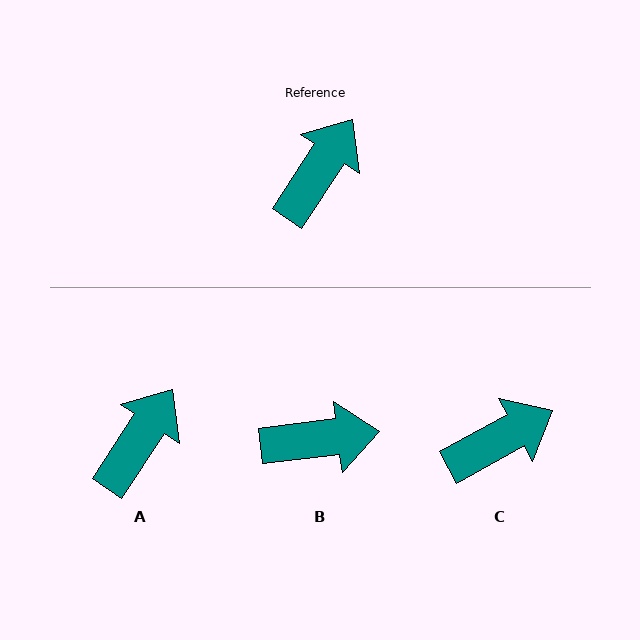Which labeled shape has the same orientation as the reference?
A.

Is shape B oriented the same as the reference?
No, it is off by about 50 degrees.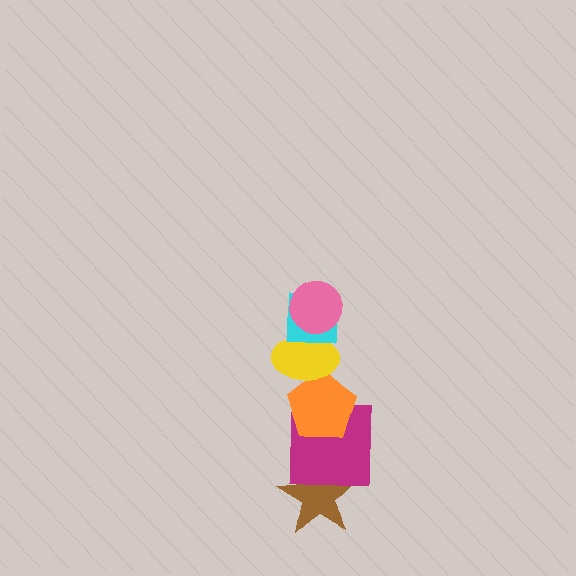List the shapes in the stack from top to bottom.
From top to bottom: the pink circle, the cyan square, the yellow ellipse, the orange pentagon, the magenta square, the brown star.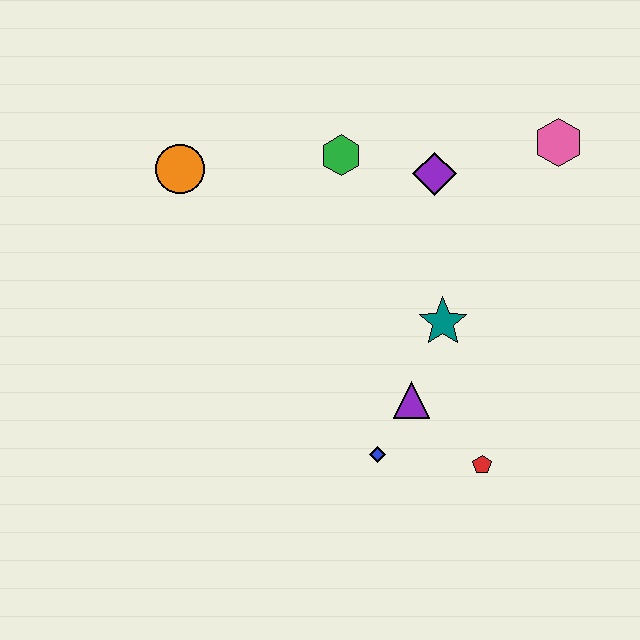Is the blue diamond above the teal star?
No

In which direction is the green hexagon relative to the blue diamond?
The green hexagon is above the blue diamond.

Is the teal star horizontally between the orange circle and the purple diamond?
No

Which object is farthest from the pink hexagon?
The orange circle is farthest from the pink hexagon.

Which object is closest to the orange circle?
The green hexagon is closest to the orange circle.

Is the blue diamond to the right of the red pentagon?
No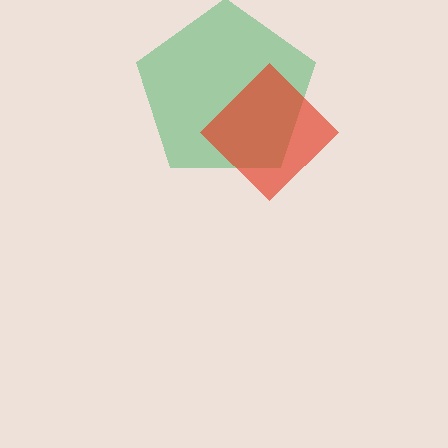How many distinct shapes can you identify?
There are 2 distinct shapes: a green pentagon, a red diamond.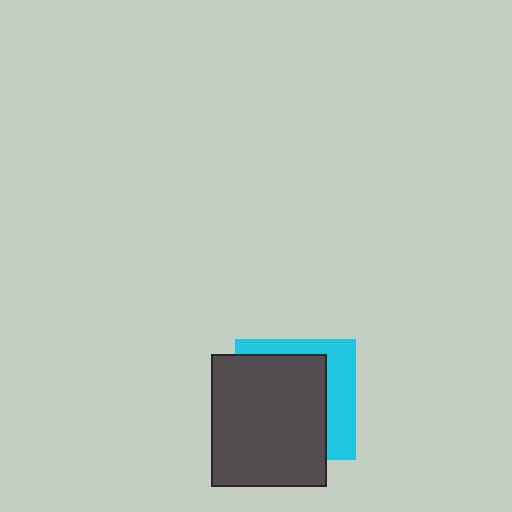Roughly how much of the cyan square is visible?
A small part of it is visible (roughly 32%).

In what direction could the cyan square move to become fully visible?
The cyan square could move toward the upper-right. That would shift it out from behind the dark gray rectangle entirely.